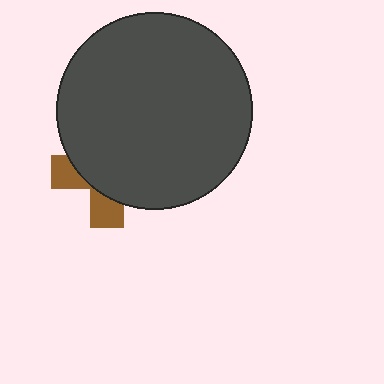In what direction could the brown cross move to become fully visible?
The brown cross could move toward the lower-left. That would shift it out from behind the dark gray circle entirely.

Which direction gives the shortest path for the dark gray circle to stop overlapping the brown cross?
Moving toward the upper-right gives the shortest separation.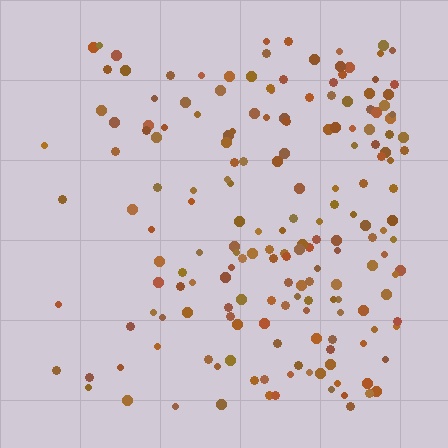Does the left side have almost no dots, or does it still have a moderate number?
Still a moderate number, just noticeably fewer than the right.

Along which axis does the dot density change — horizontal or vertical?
Horizontal.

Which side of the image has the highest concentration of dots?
The right.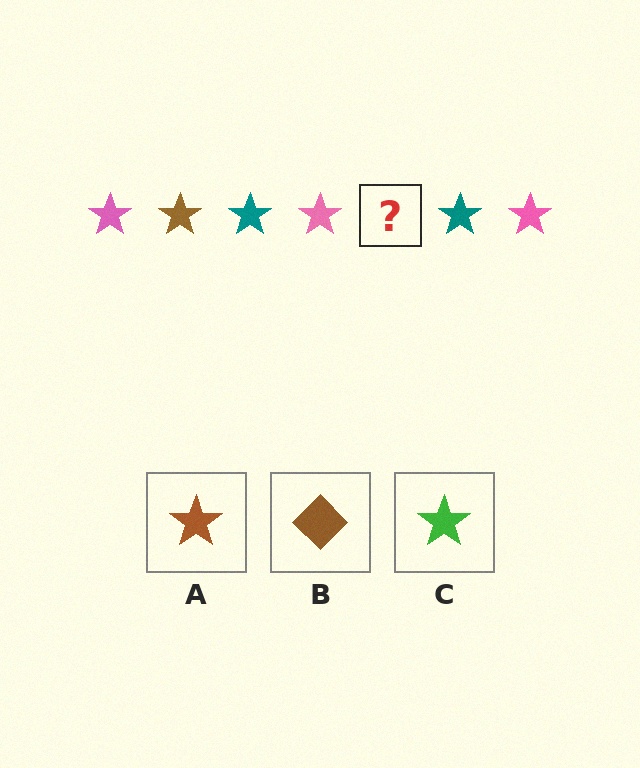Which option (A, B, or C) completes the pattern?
A.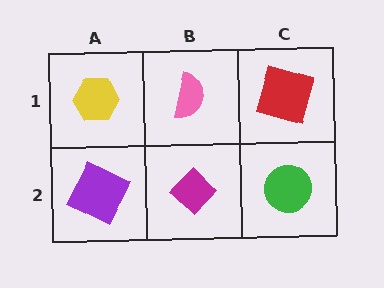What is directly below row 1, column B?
A magenta diamond.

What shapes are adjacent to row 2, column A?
A yellow hexagon (row 1, column A), a magenta diamond (row 2, column B).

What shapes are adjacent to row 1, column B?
A magenta diamond (row 2, column B), a yellow hexagon (row 1, column A), a red square (row 1, column C).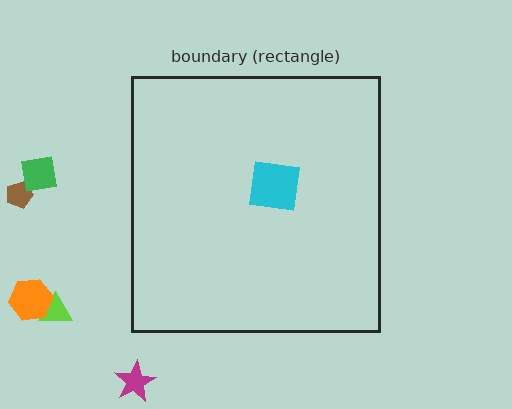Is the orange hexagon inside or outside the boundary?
Outside.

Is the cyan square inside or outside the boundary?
Inside.